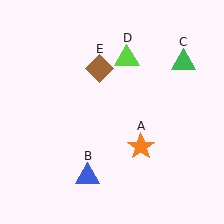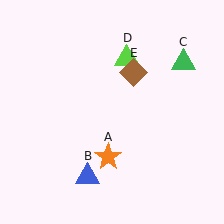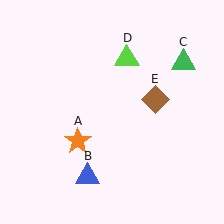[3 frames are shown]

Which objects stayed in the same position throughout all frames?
Blue triangle (object B) and green triangle (object C) and lime triangle (object D) remained stationary.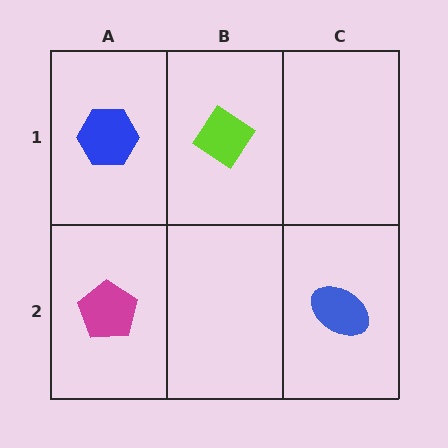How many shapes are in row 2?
2 shapes.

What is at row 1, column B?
A lime diamond.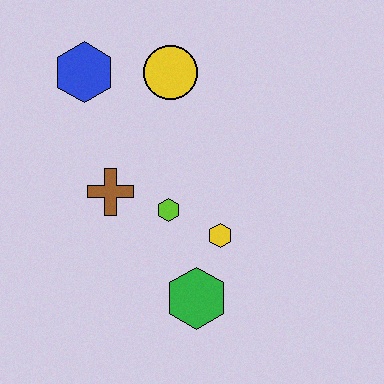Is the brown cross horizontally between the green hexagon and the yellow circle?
No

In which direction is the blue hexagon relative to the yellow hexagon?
The blue hexagon is above the yellow hexagon.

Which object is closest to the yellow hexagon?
The lime hexagon is closest to the yellow hexagon.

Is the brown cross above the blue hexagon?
No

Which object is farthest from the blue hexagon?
The green hexagon is farthest from the blue hexagon.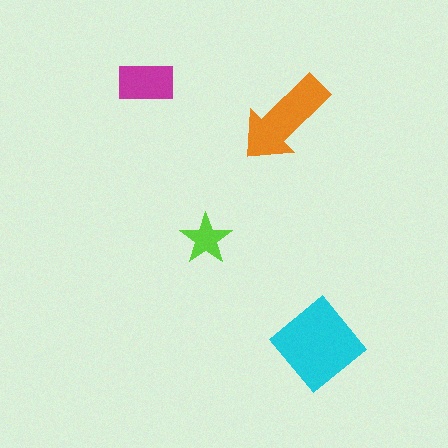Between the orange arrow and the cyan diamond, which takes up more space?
The cyan diamond.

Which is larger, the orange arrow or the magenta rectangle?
The orange arrow.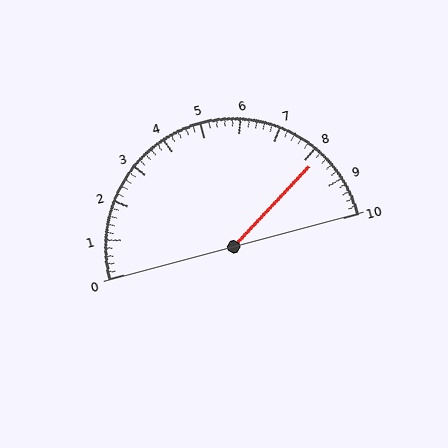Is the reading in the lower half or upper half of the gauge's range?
The reading is in the upper half of the range (0 to 10).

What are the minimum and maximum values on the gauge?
The gauge ranges from 0 to 10.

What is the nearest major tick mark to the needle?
The nearest major tick mark is 8.